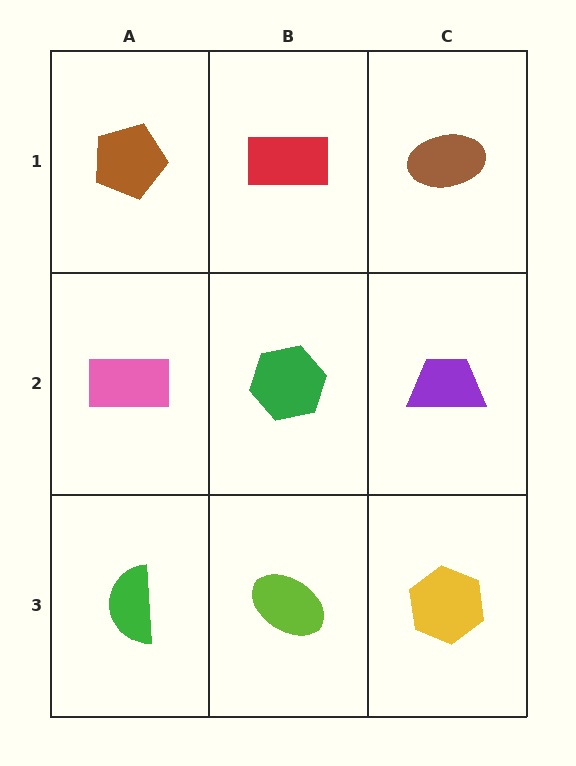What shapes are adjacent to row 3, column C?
A purple trapezoid (row 2, column C), a lime ellipse (row 3, column B).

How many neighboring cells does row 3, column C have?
2.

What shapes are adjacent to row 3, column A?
A pink rectangle (row 2, column A), a lime ellipse (row 3, column B).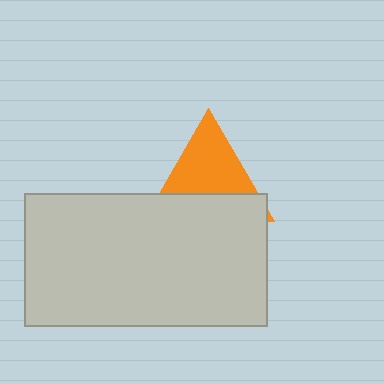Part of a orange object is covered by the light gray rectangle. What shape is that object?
It is a triangle.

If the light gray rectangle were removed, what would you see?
You would see the complete orange triangle.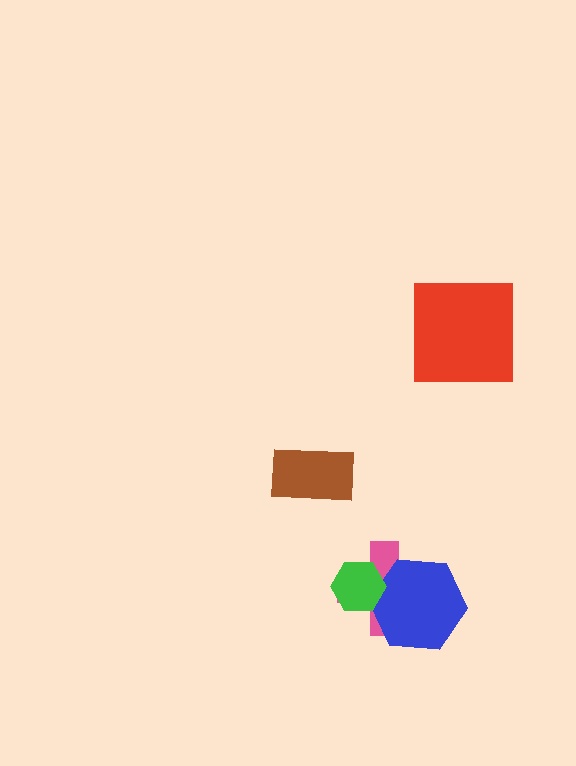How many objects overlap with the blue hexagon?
2 objects overlap with the blue hexagon.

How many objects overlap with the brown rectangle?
0 objects overlap with the brown rectangle.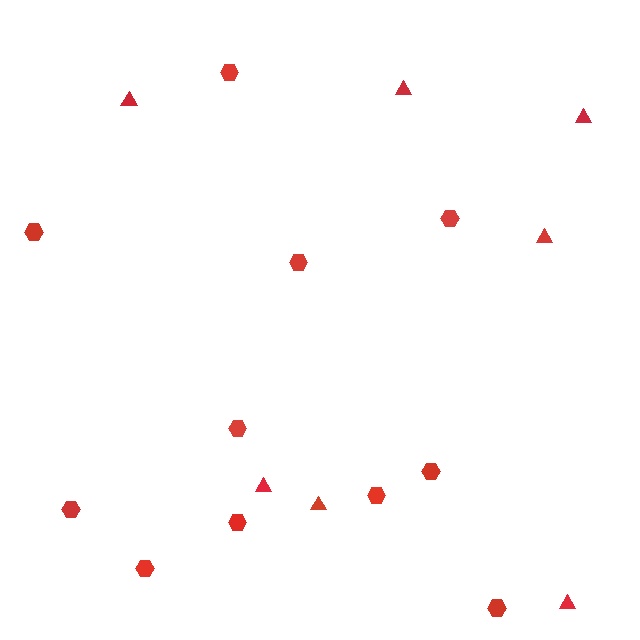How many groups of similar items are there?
There are 2 groups: one group of triangles (7) and one group of hexagons (11).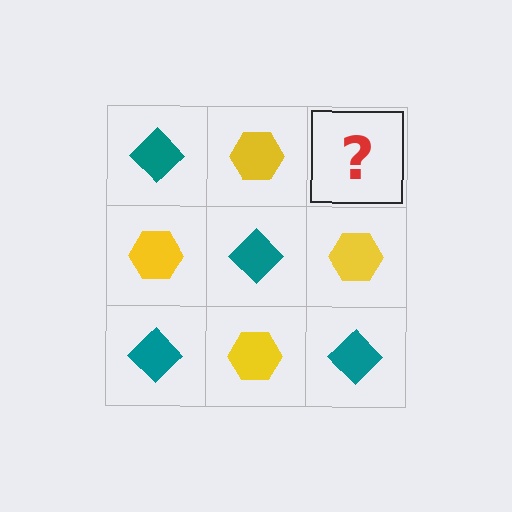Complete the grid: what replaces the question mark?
The question mark should be replaced with a teal diamond.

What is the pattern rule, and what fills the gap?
The rule is that it alternates teal diamond and yellow hexagon in a checkerboard pattern. The gap should be filled with a teal diamond.